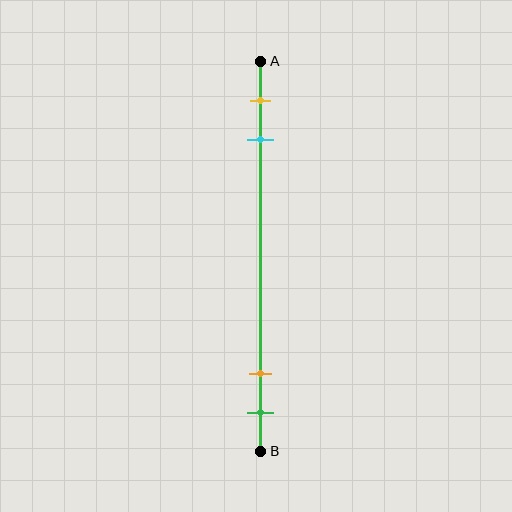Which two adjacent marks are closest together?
The orange and green marks are the closest adjacent pair.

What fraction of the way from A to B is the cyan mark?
The cyan mark is approximately 20% (0.2) of the way from A to B.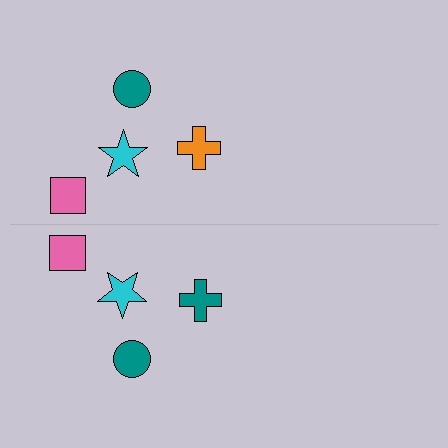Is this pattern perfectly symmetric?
No, the pattern is not perfectly symmetric. The teal cross on the bottom side breaks the symmetry — its mirror counterpart is orange.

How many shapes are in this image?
There are 8 shapes in this image.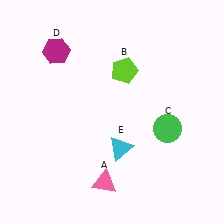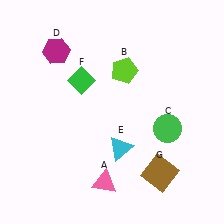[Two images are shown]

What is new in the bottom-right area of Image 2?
A brown square (G) was added in the bottom-right area of Image 2.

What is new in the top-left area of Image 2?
A green diamond (F) was added in the top-left area of Image 2.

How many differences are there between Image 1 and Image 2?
There are 2 differences between the two images.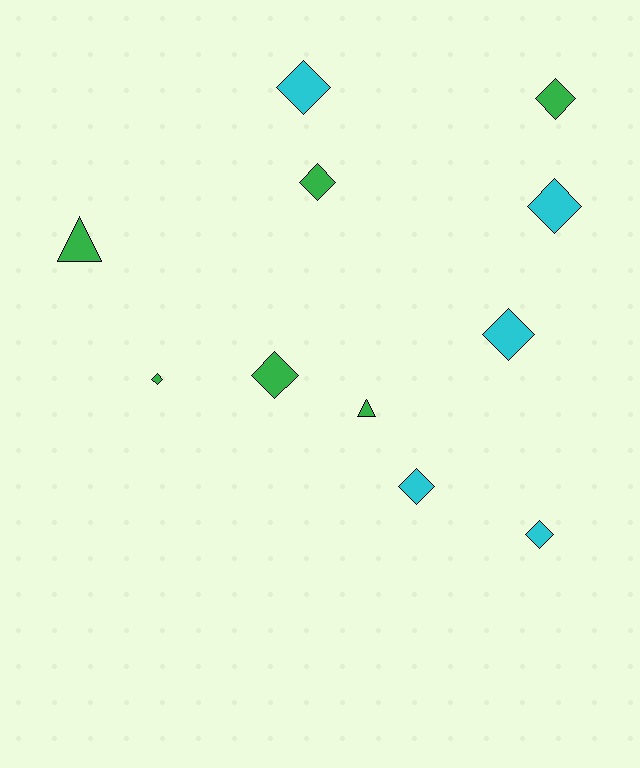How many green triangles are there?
There are 2 green triangles.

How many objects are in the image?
There are 11 objects.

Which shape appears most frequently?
Diamond, with 9 objects.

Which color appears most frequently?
Green, with 6 objects.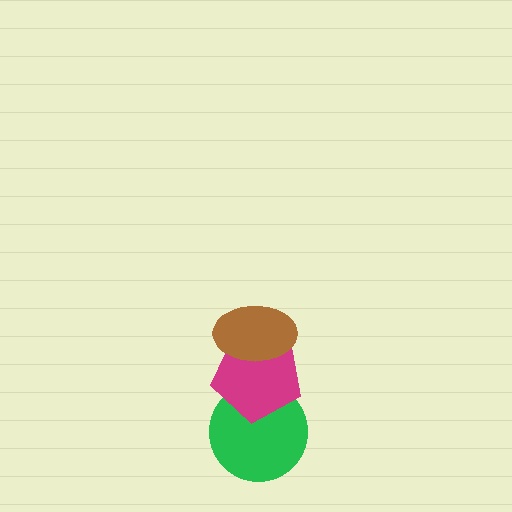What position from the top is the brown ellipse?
The brown ellipse is 1st from the top.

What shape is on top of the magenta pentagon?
The brown ellipse is on top of the magenta pentagon.